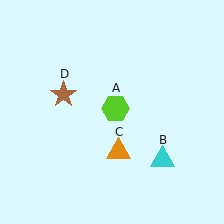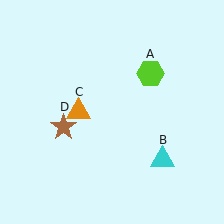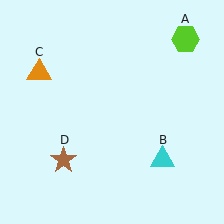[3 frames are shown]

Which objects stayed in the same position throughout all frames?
Cyan triangle (object B) remained stationary.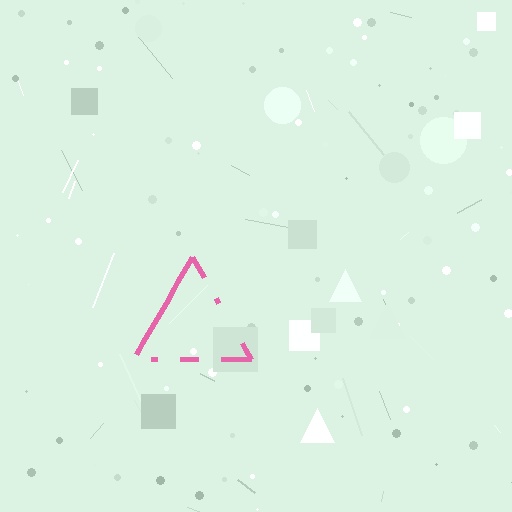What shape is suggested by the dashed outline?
The dashed outline suggests a triangle.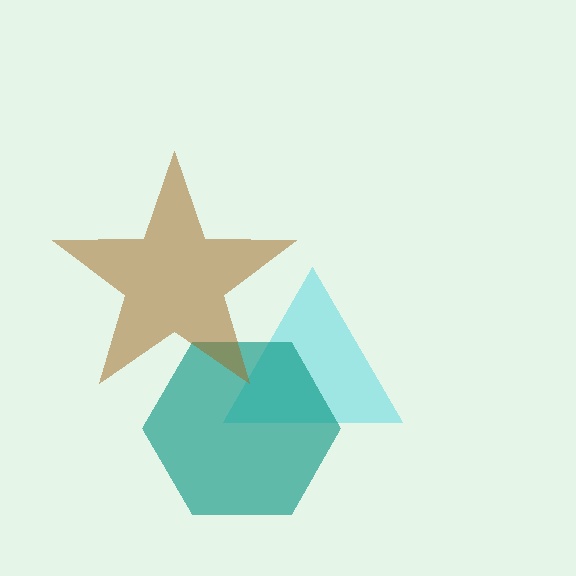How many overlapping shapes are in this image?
There are 3 overlapping shapes in the image.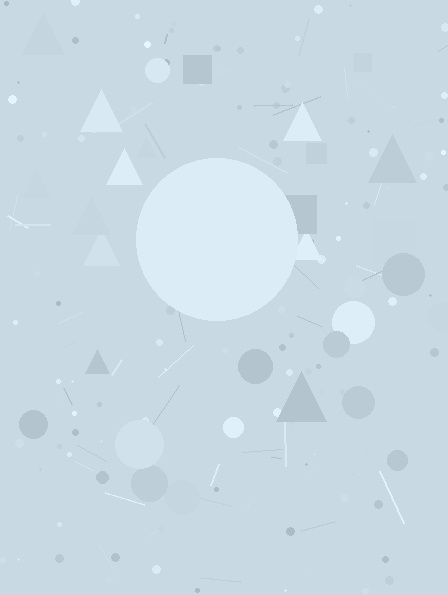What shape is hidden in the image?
A circle is hidden in the image.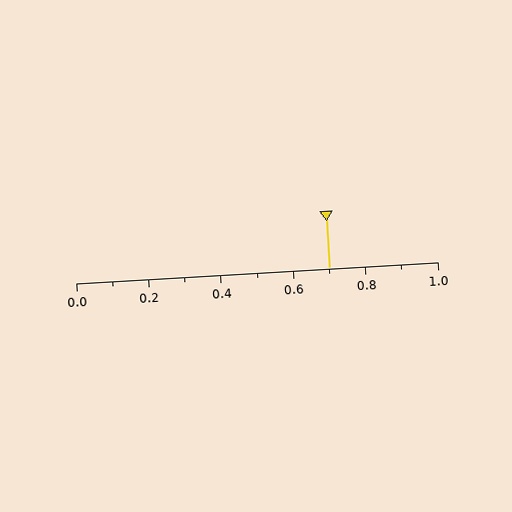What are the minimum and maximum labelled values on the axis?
The axis runs from 0.0 to 1.0.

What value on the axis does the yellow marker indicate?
The marker indicates approximately 0.7.